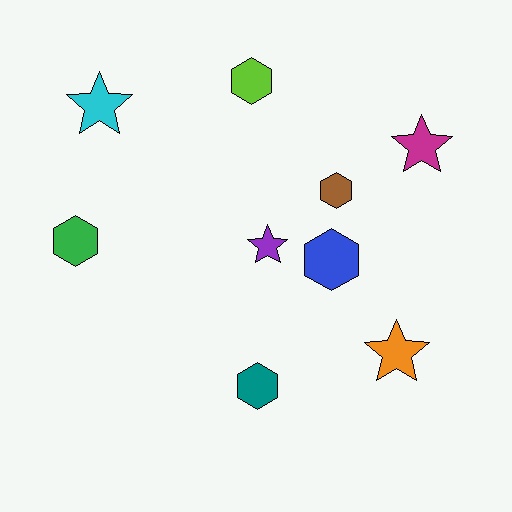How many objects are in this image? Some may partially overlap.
There are 9 objects.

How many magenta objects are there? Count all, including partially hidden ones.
There is 1 magenta object.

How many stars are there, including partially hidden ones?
There are 4 stars.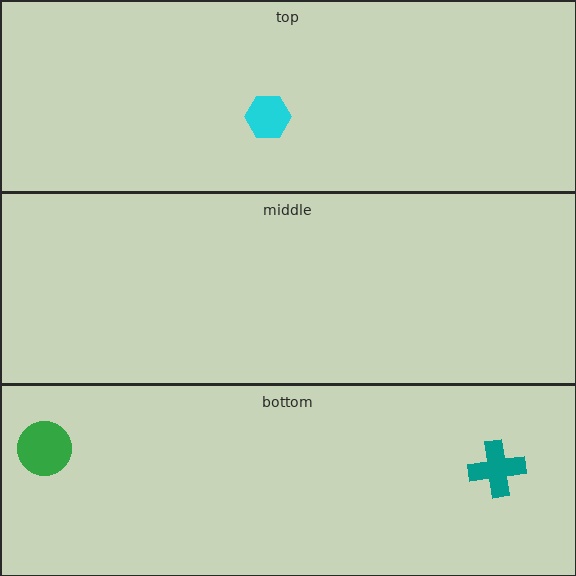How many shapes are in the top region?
1.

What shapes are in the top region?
The cyan hexagon.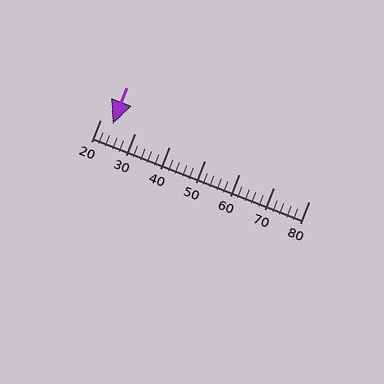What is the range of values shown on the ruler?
The ruler shows values from 20 to 80.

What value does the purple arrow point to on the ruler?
The purple arrow points to approximately 24.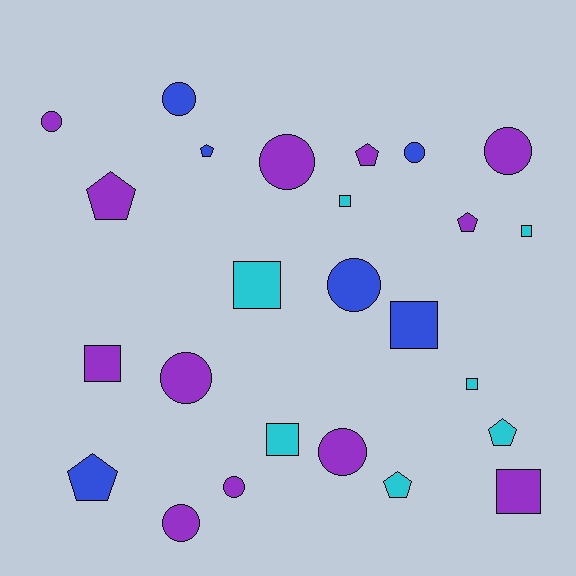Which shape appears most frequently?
Circle, with 10 objects.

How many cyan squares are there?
There are 5 cyan squares.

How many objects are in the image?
There are 25 objects.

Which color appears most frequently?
Purple, with 12 objects.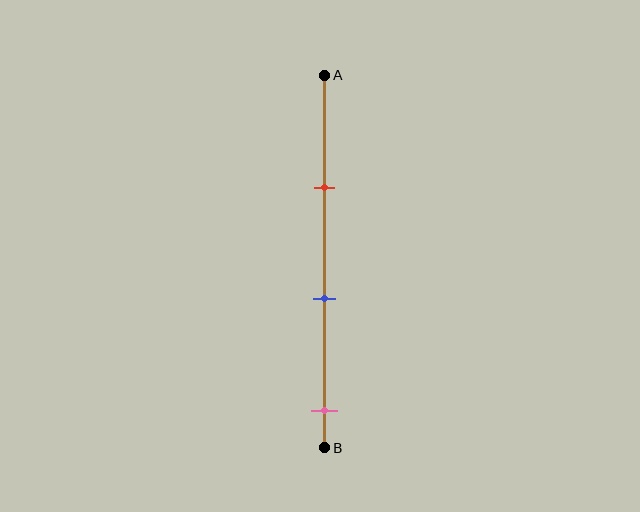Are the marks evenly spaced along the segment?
Yes, the marks are approximately evenly spaced.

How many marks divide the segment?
There are 3 marks dividing the segment.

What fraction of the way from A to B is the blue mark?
The blue mark is approximately 60% (0.6) of the way from A to B.